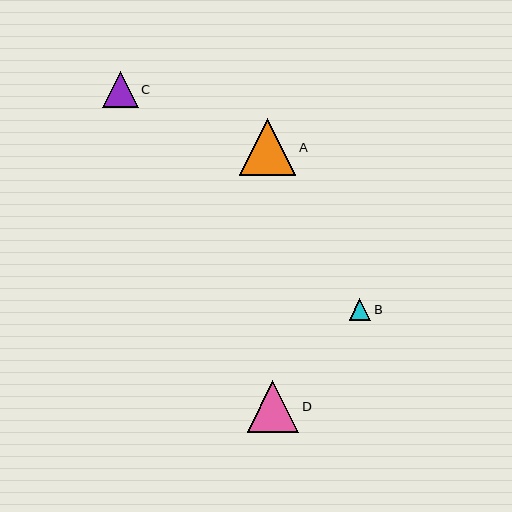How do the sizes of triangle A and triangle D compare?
Triangle A and triangle D are approximately the same size.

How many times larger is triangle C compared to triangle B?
Triangle C is approximately 1.6 times the size of triangle B.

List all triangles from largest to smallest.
From largest to smallest: A, D, C, B.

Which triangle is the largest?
Triangle A is the largest with a size of approximately 56 pixels.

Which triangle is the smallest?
Triangle B is the smallest with a size of approximately 22 pixels.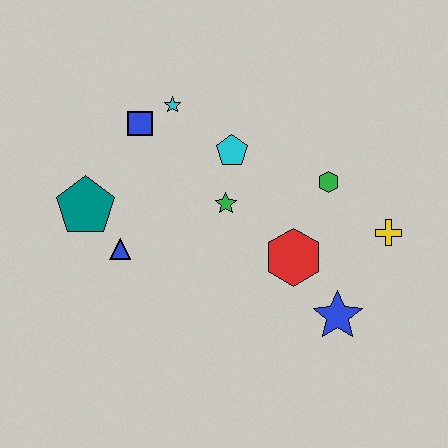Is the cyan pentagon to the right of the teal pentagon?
Yes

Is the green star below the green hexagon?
Yes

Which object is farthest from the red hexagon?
The teal pentagon is farthest from the red hexagon.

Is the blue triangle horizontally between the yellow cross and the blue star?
No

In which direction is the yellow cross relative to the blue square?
The yellow cross is to the right of the blue square.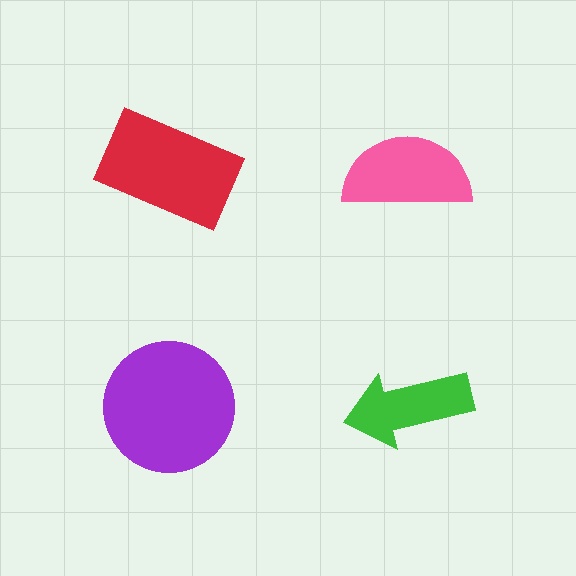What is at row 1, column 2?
A pink semicircle.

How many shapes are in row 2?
2 shapes.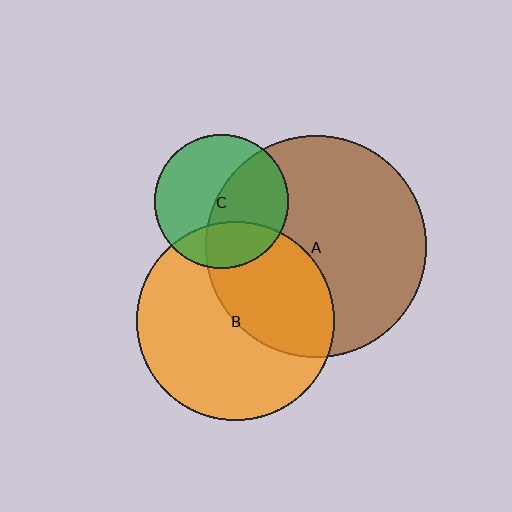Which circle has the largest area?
Circle A (brown).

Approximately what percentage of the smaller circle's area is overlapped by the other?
Approximately 40%.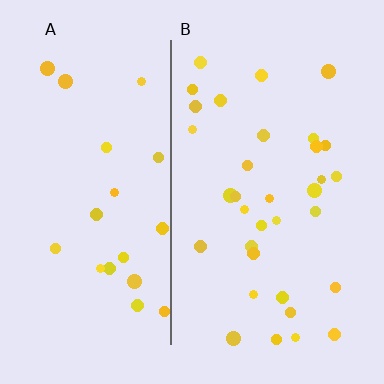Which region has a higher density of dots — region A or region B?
B (the right).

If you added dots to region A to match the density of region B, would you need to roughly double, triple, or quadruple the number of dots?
Approximately double.